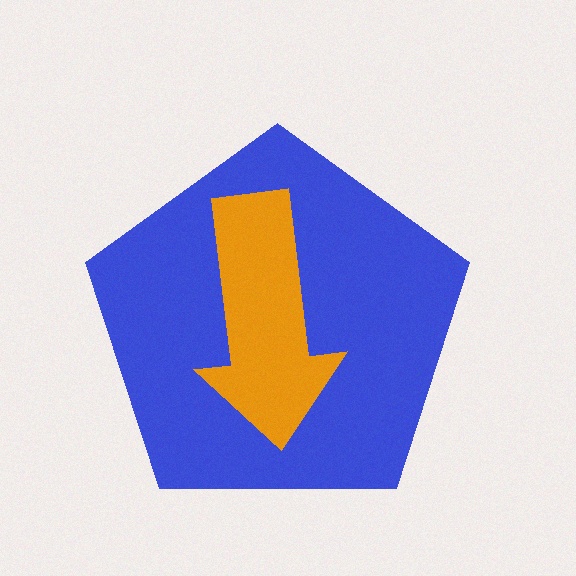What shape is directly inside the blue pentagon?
The orange arrow.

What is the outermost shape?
The blue pentagon.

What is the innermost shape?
The orange arrow.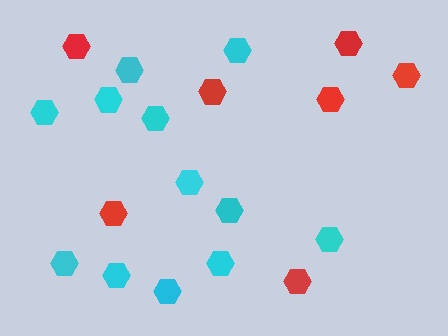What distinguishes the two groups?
There are 2 groups: one group of cyan hexagons (12) and one group of red hexagons (7).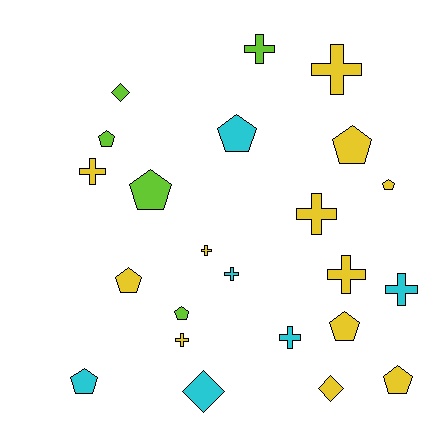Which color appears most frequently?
Yellow, with 12 objects.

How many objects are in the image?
There are 23 objects.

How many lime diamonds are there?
There is 1 lime diamond.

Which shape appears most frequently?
Pentagon, with 10 objects.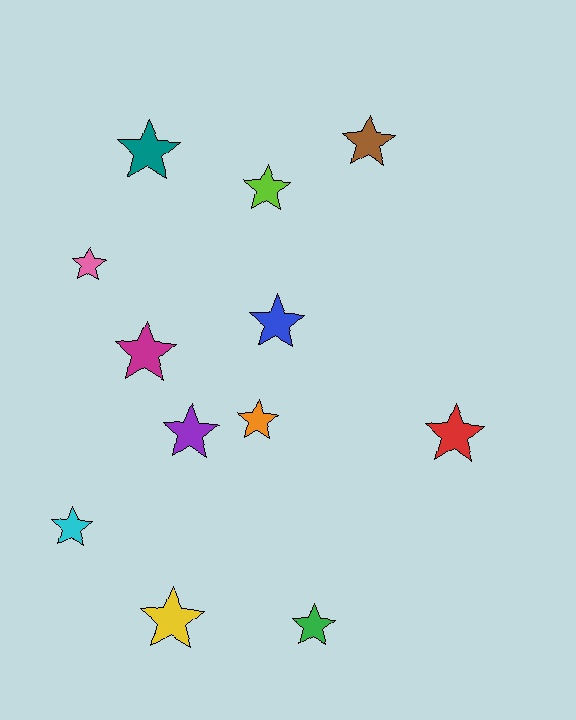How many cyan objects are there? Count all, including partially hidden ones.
There is 1 cyan object.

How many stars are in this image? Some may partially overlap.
There are 12 stars.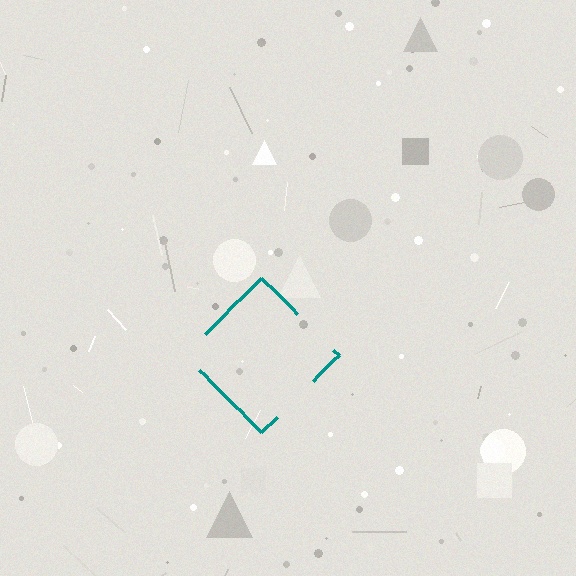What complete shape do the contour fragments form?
The contour fragments form a diamond.